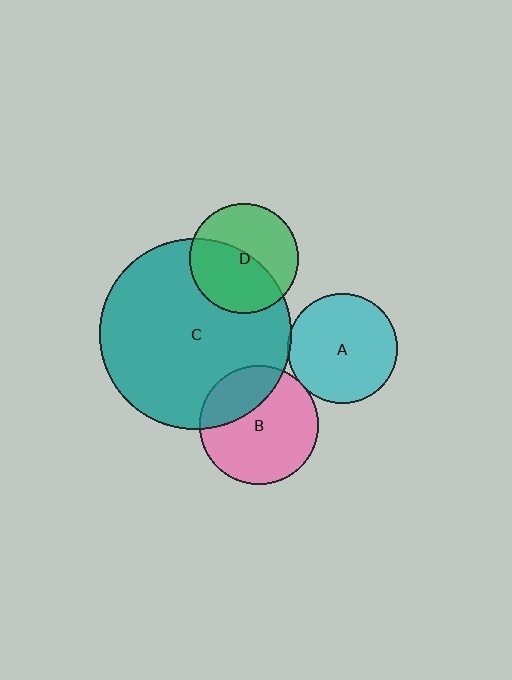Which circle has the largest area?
Circle C (teal).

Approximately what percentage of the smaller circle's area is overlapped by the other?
Approximately 5%.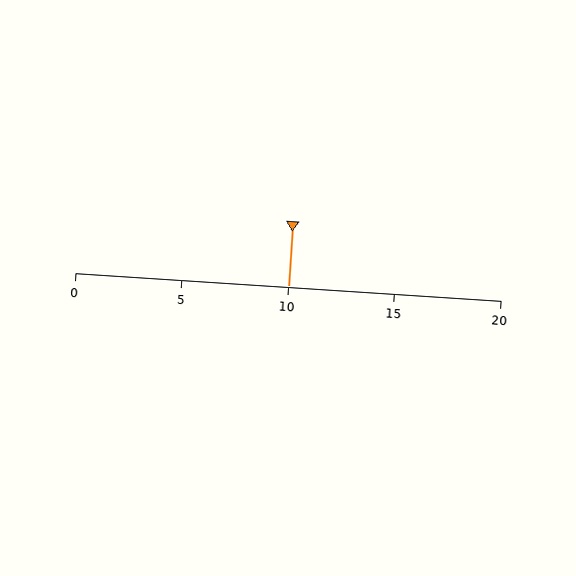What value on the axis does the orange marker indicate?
The marker indicates approximately 10.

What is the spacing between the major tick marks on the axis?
The major ticks are spaced 5 apart.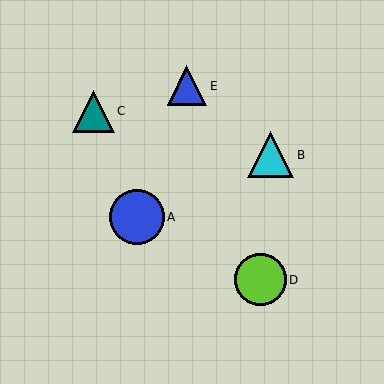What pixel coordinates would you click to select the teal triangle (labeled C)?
Click at (93, 112) to select the teal triangle C.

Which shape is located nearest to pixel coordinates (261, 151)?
The cyan triangle (labeled B) at (271, 155) is nearest to that location.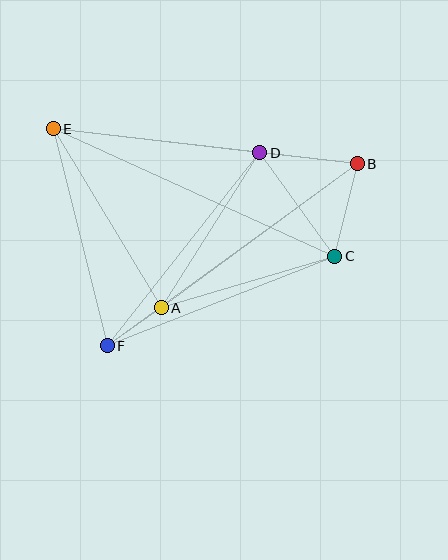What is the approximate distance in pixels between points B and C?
The distance between B and C is approximately 95 pixels.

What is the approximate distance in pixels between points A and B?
The distance between A and B is approximately 243 pixels.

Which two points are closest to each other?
Points A and F are closest to each other.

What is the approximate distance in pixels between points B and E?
The distance between B and E is approximately 306 pixels.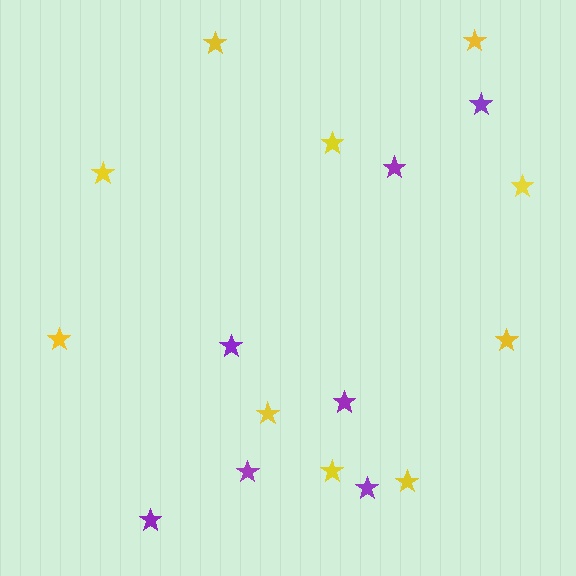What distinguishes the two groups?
There are 2 groups: one group of purple stars (7) and one group of yellow stars (10).